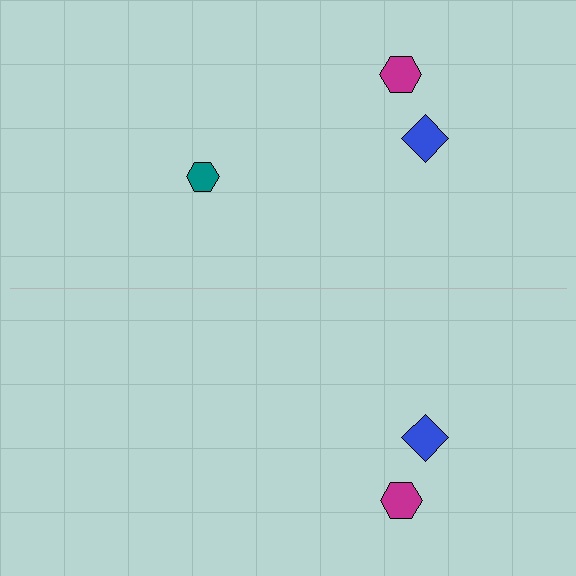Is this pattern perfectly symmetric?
No, the pattern is not perfectly symmetric. A teal hexagon is missing from the bottom side.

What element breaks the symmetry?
A teal hexagon is missing from the bottom side.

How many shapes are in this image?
There are 5 shapes in this image.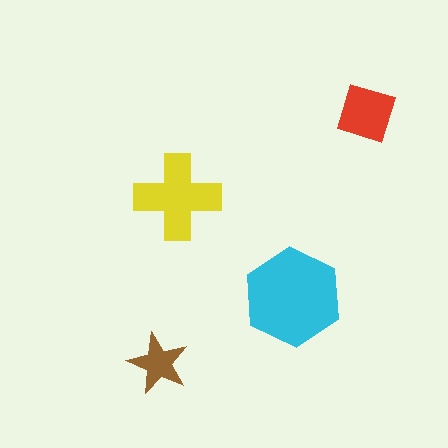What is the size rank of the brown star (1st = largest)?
4th.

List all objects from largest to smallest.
The cyan hexagon, the yellow cross, the red square, the brown star.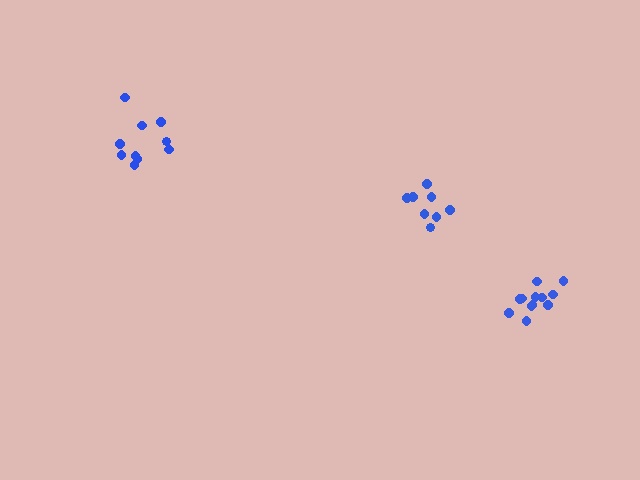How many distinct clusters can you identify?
There are 3 distinct clusters.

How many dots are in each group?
Group 1: 12 dots, Group 2: 8 dots, Group 3: 10 dots (30 total).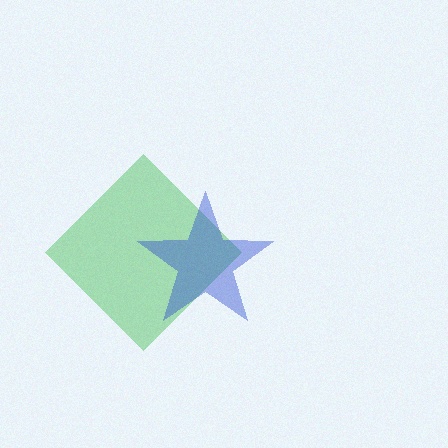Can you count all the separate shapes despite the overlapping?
Yes, there are 2 separate shapes.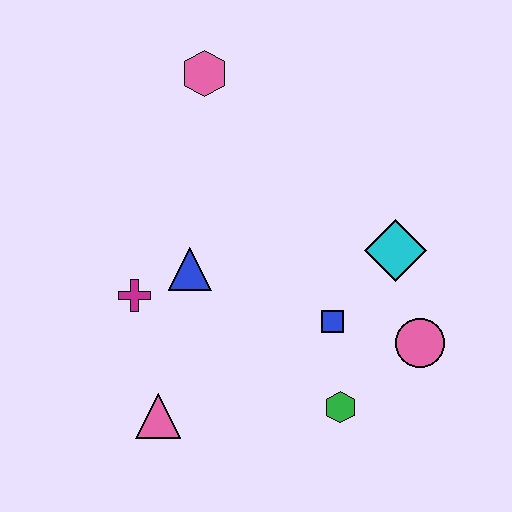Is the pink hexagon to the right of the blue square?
No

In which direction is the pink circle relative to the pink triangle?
The pink circle is to the right of the pink triangle.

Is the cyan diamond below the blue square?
No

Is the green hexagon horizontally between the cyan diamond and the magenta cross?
Yes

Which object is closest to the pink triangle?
The magenta cross is closest to the pink triangle.